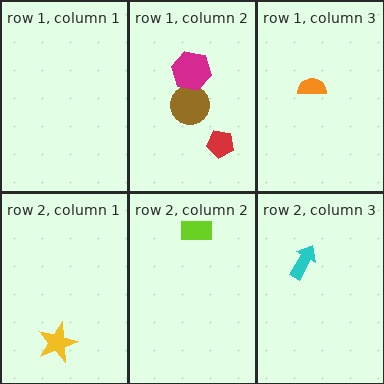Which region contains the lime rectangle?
The row 2, column 2 region.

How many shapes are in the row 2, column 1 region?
1.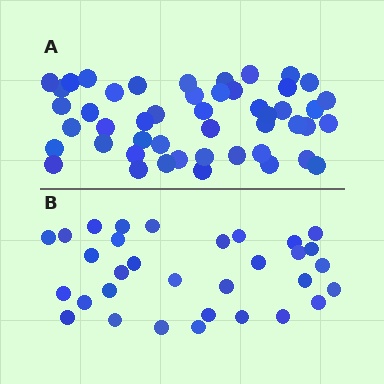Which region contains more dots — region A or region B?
Region A (the top region) has more dots.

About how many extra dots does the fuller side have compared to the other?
Region A has approximately 15 more dots than region B.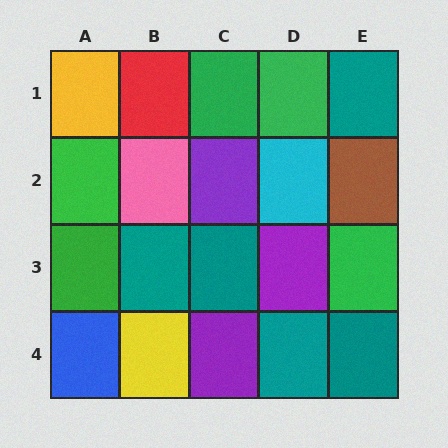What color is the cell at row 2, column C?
Purple.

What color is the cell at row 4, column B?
Yellow.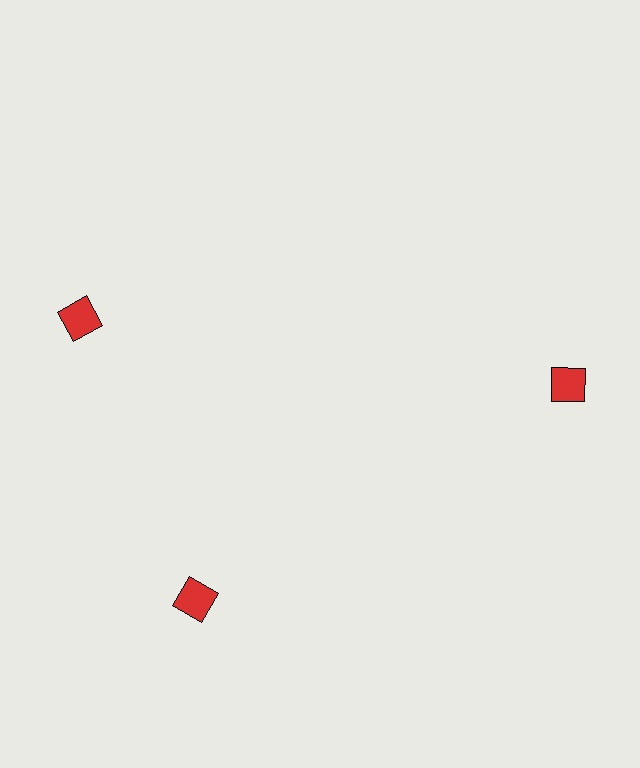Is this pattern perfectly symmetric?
No. The 3 red squares are arranged in a ring, but one element near the 11 o'clock position is rotated out of alignment along the ring, breaking the 3-fold rotational symmetry.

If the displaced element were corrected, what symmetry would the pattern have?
It would have 3-fold rotational symmetry — the pattern would map onto itself every 120 degrees.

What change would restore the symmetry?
The symmetry would be restored by rotating it back into even spacing with its neighbors so that all 3 squares sit at equal angles and equal distance from the center.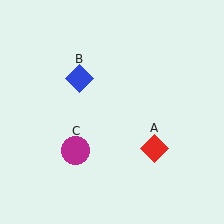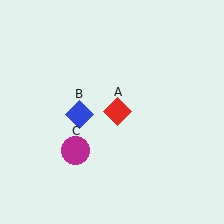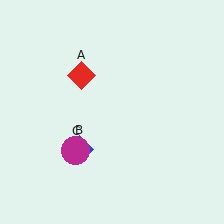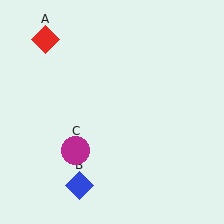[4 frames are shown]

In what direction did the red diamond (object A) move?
The red diamond (object A) moved up and to the left.